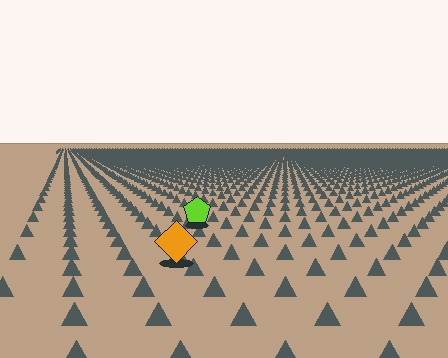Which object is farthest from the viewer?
The lime pentagon is farthest from the viewer. It appears smaller and the ground texture around it is denser.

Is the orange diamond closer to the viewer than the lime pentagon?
Yes. The orange diamond is closer — you can tell from the texture gradient: the ground texture is coarser near it.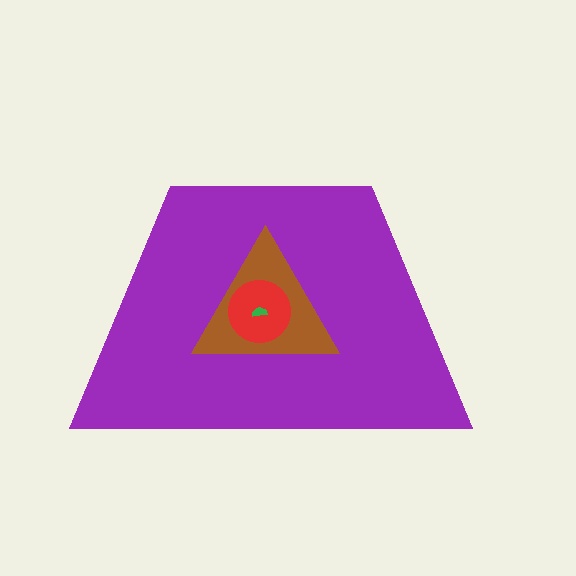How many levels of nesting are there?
4.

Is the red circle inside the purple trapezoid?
Yes.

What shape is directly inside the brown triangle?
The red circle.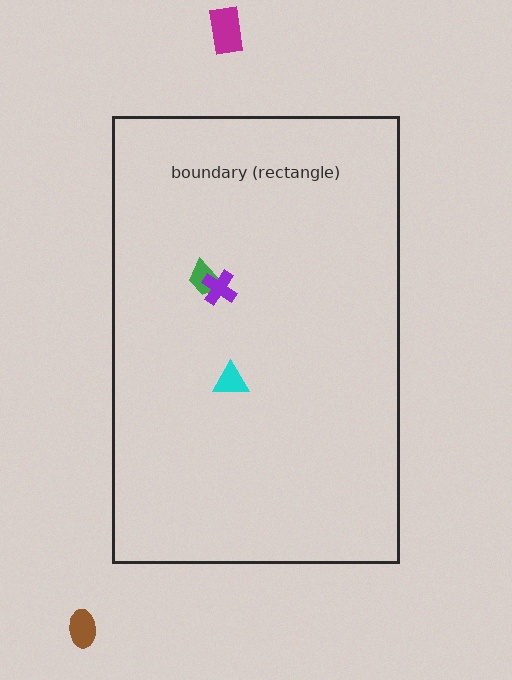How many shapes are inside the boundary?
3 inside, 2 outside.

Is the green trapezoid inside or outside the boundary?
Inside.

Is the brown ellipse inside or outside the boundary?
Outside.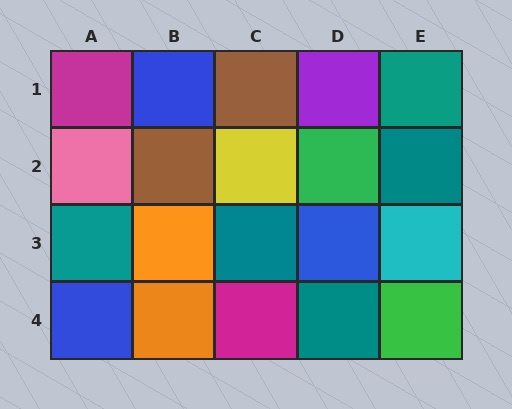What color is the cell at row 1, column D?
Purple.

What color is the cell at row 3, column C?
Teal.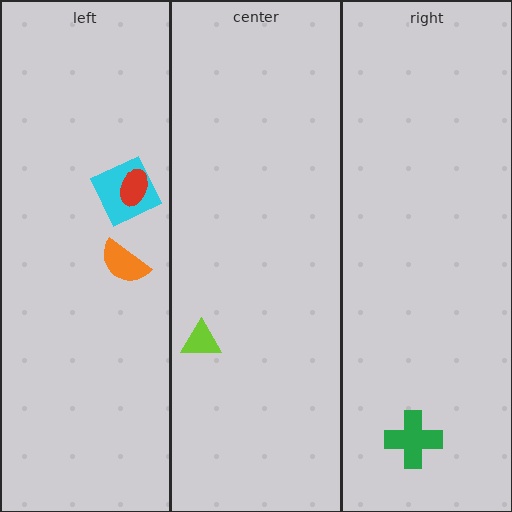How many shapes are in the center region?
1.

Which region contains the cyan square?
The left region.